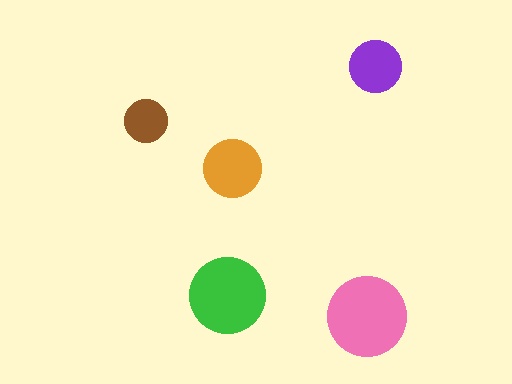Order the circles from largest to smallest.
the pink one, the green one, the orange one, the purple one, the brown one.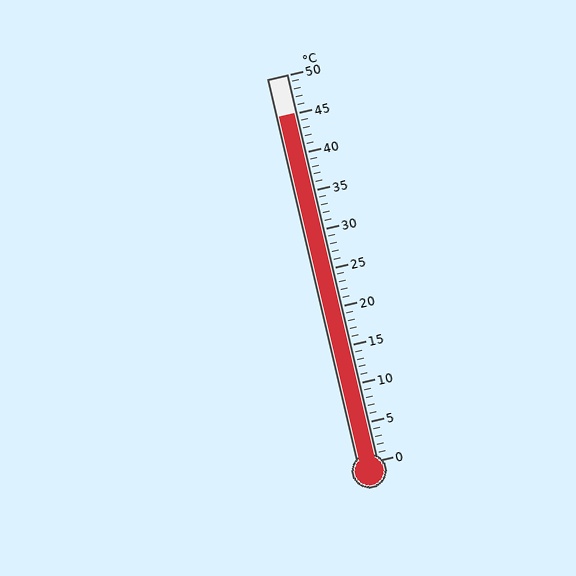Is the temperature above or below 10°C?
The temperature is above 10°C.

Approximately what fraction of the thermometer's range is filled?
The thermometer is filled to approximately 90% of its range.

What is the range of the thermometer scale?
The thermometer scale ranges from 0°C to 50°C.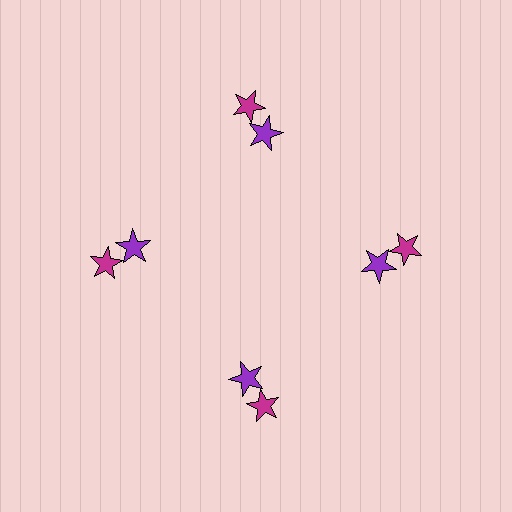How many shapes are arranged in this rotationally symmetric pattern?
There are 8 shapes, arranged in 4 groups of 2.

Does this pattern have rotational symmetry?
Yes, this pattern has 4-fold rotational symmetry. It looks the same after rotating 90 degrees around the center.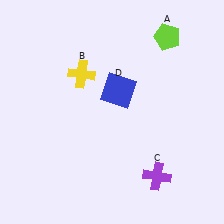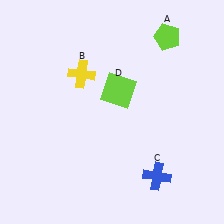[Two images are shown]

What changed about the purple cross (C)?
In Image 1, C is purple. In Image 2, it changed to blue.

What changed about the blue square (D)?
In Image 1, D is blue. In Image 2, it changed to lime.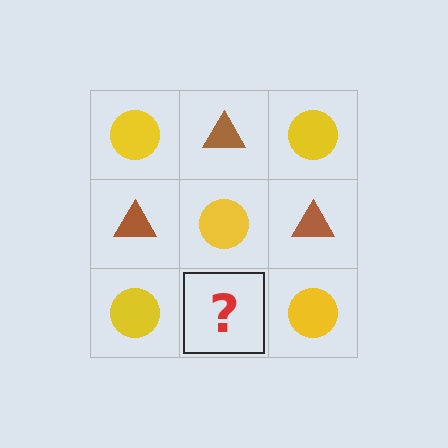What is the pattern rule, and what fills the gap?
The rule is that it alternates yellow circle and brown triangle in a checkerboard pattern. The gap should be filled with a brown triangle.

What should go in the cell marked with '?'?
The missing cell should contain a brown triangle.